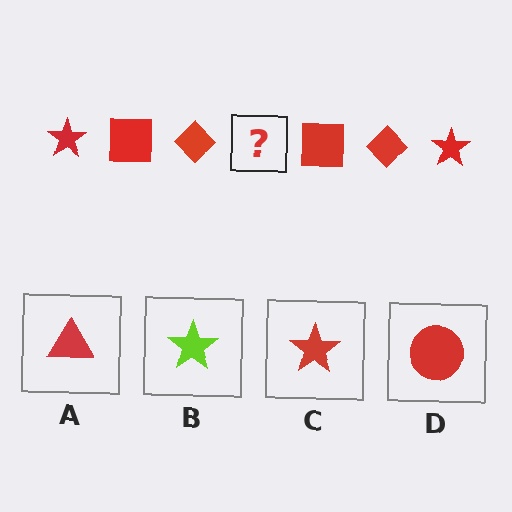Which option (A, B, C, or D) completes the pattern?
C.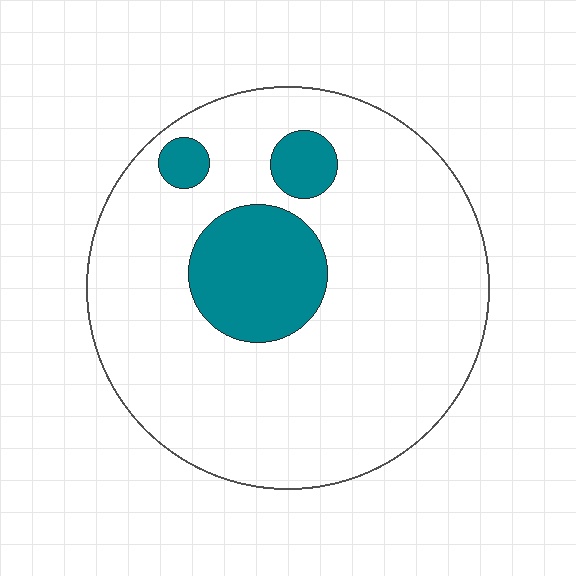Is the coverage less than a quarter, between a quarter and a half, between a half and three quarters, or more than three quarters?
Less than a quarter.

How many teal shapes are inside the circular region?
3.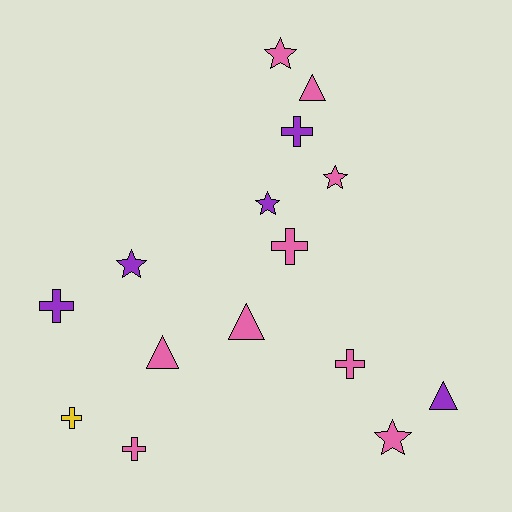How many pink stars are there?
There are 3 pink stars.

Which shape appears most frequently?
Cross, with 6 objects.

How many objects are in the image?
There are 15 objects.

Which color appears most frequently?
Pink, with 9 objects.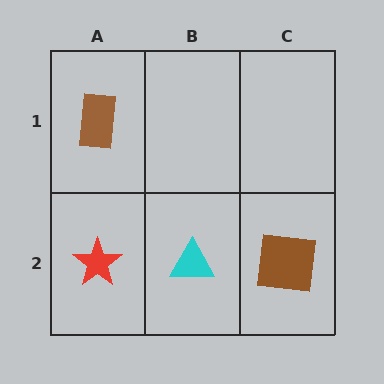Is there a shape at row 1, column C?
No, that cell is empty.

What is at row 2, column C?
A brown square.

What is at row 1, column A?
A brown rectangle.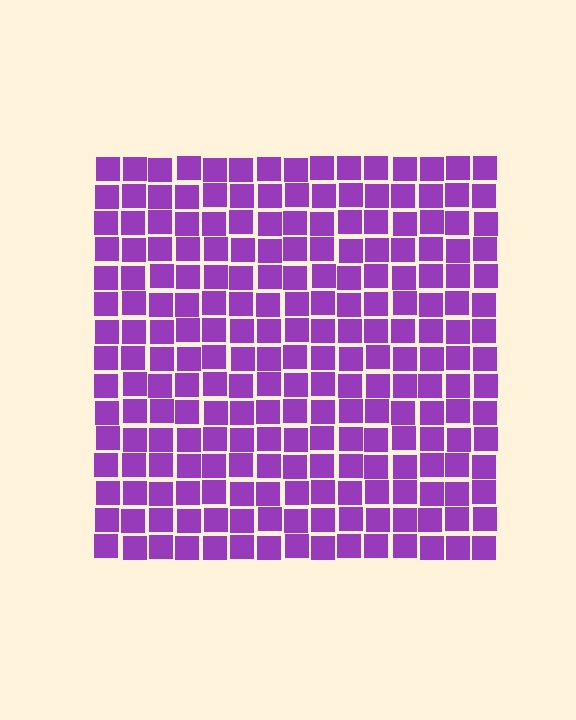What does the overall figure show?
The overall figure shows a square.